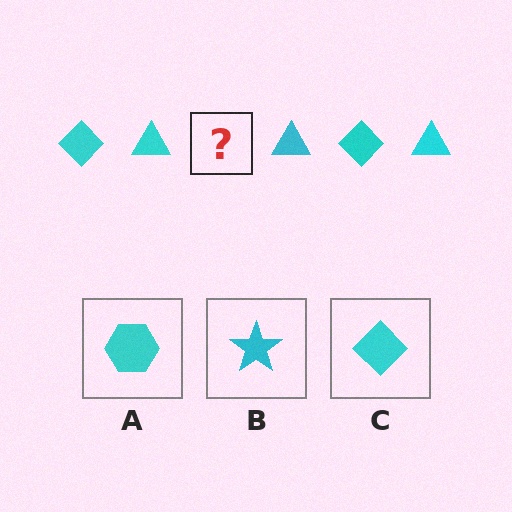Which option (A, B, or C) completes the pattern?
C.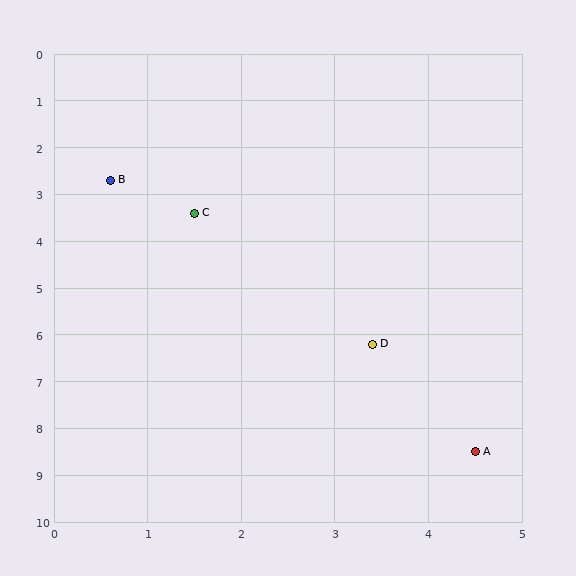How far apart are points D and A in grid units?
Points D and A are about 2.5 grid units apart.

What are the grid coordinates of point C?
Point C is at approximately (1.5, 3.4).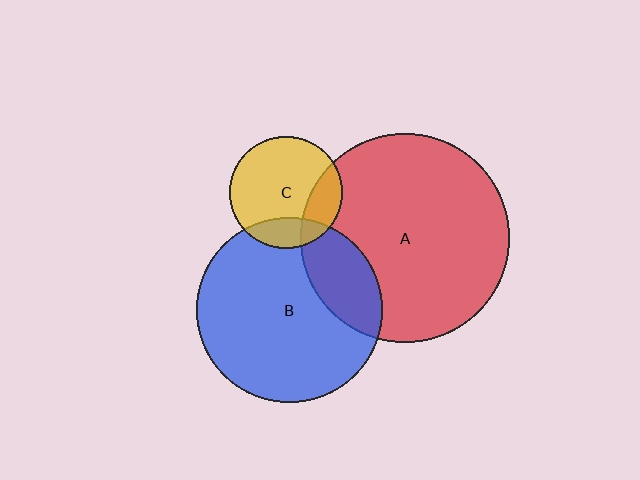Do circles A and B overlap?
Yes.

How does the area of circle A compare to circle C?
Approximately 3.4 times.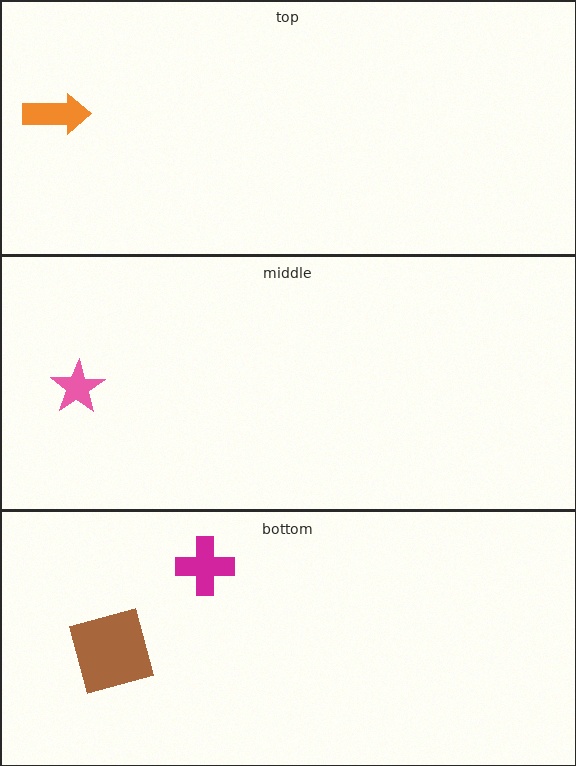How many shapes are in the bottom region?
2.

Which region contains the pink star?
The middle region.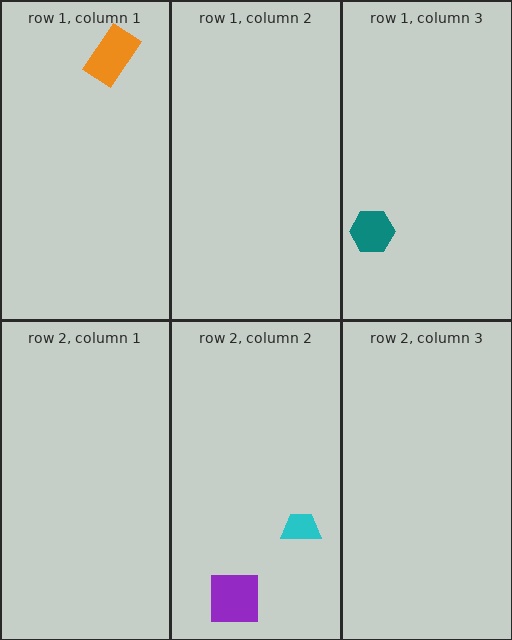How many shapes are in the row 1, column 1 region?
1.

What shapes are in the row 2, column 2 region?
The purple square, the cyan trapezoid.